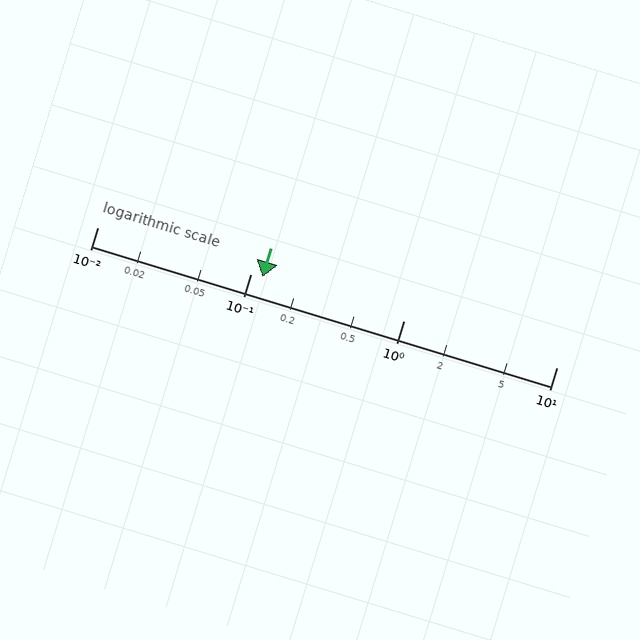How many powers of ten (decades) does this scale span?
The scale spans 3 decades, from 0.01 to 10.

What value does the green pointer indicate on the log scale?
The pointer indicates approximately 0.12.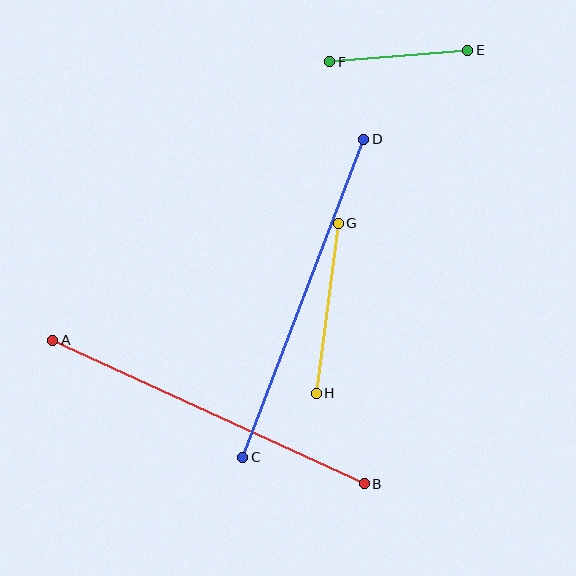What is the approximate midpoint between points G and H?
The midpoint is at approximately (327, 308) pixels.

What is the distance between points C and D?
The distance is approximately 340 pixels.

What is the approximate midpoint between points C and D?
The midpoint is at approximately (303, 298) pixels.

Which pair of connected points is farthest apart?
Points A and B are farthest apart.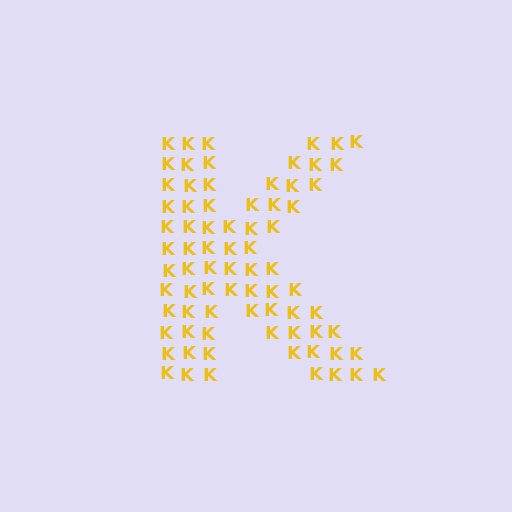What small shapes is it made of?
It is made of small letter K's.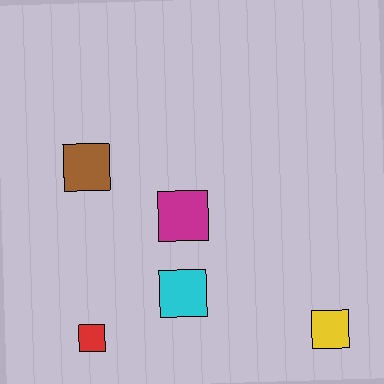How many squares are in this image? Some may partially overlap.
There are 5 squares.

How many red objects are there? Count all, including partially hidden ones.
There is 1 red object.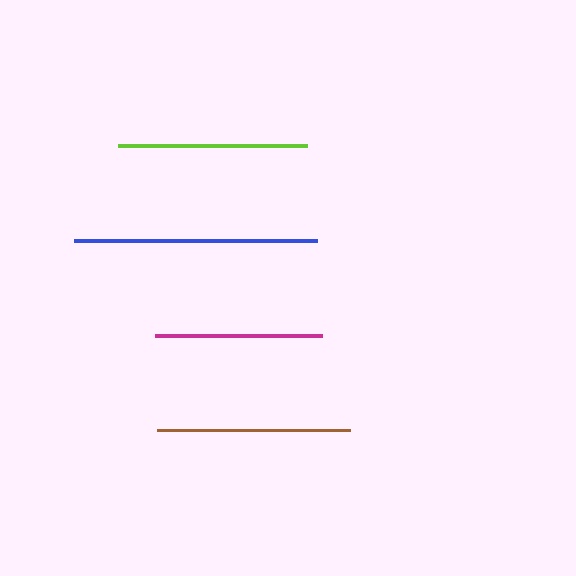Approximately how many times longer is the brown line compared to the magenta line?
The brown line is approximately 1.2 times the length of the magenta line.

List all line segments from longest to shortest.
From longest to shortest: blue, brown, lime, magenta.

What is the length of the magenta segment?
The magenta segment is approximately 167 pixels long.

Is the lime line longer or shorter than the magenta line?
The lime line is longer than the magenta line.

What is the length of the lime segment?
The lime segment is approximately 189 pixels long.